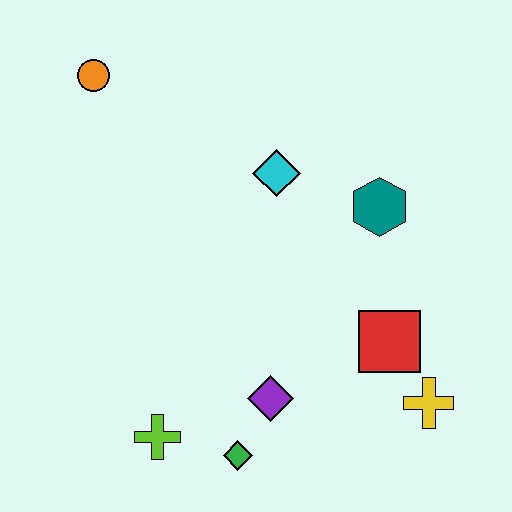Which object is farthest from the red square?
The orange circle is farthest from the red square.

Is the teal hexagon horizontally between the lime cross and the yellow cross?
Yes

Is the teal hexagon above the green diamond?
Yes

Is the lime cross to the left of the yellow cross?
Yes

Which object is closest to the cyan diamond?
The teal hexagon is closest to the cyan diamond.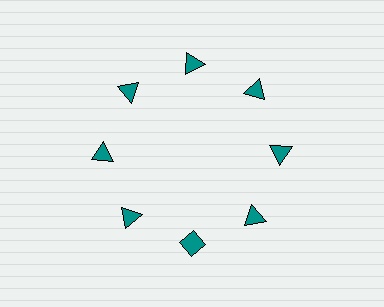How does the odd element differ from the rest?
It has a different shape: diamond instead of triangle.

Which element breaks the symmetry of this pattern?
The teal diamond at roughly the 6 o'clock position breaks the symmetry. All other shapes are teal triangles.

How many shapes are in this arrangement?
There are 8 shapes arranged in a ring pattern.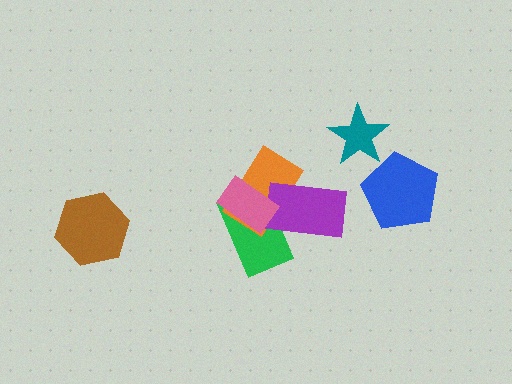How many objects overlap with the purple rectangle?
3 objects overlap with the purple rectangle.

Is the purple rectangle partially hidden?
Yes, it is partially covered by another shape.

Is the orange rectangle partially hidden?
Yes, it is partially covered by another shape.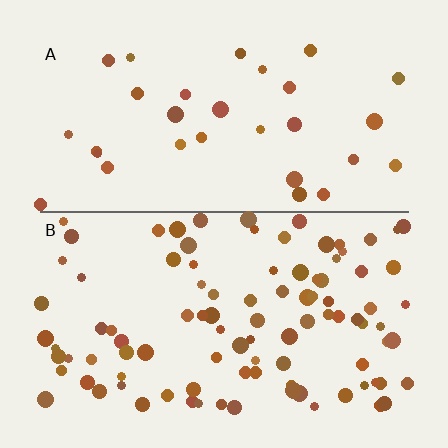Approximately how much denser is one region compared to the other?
Approximately 3.1× — region B over region A.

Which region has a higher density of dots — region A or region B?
B (the bottom).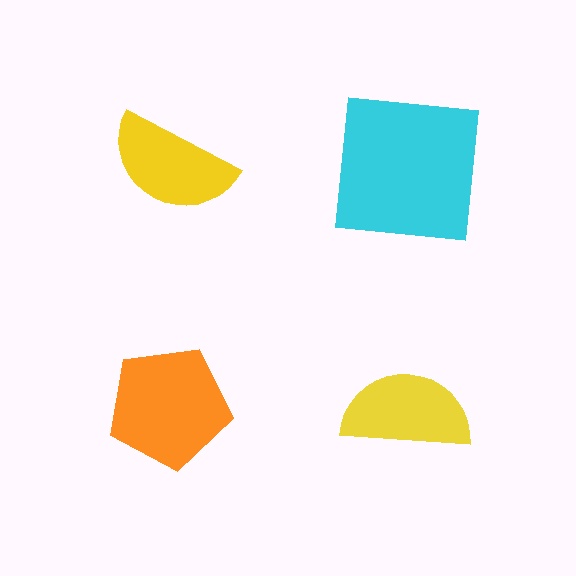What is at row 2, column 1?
An orange pentagon.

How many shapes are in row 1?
2 shapes.